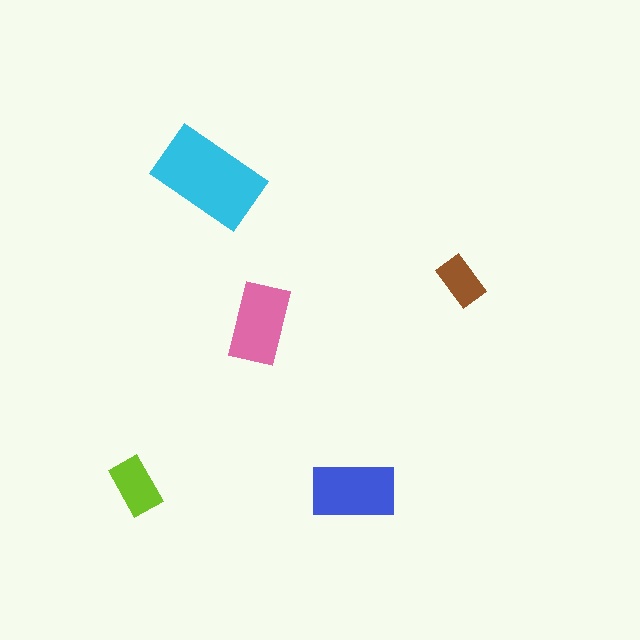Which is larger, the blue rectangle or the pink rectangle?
The blue one.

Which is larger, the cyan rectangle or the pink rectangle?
The cyan one.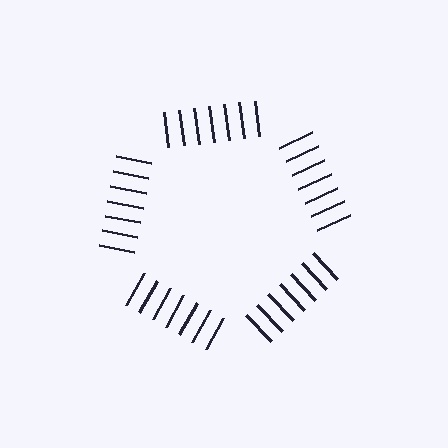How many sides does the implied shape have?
5 sides — the line-ends trace a pentagon.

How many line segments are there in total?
35 — 7 along each of the 5 edges.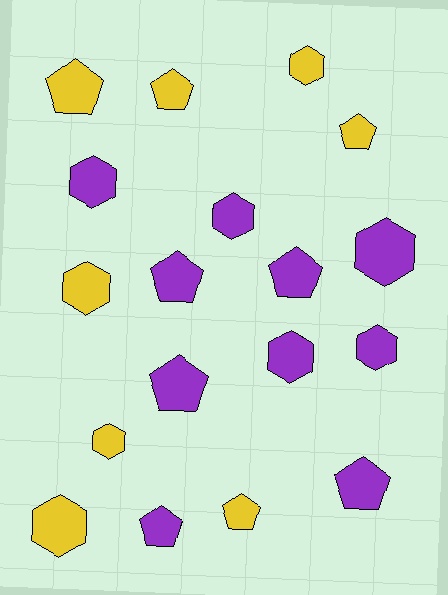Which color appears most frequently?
Purple, with 10 objects.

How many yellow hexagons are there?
There are 4 yellow hexagons.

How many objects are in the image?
There are 18 objects.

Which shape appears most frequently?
Hexagon, with 9 objects.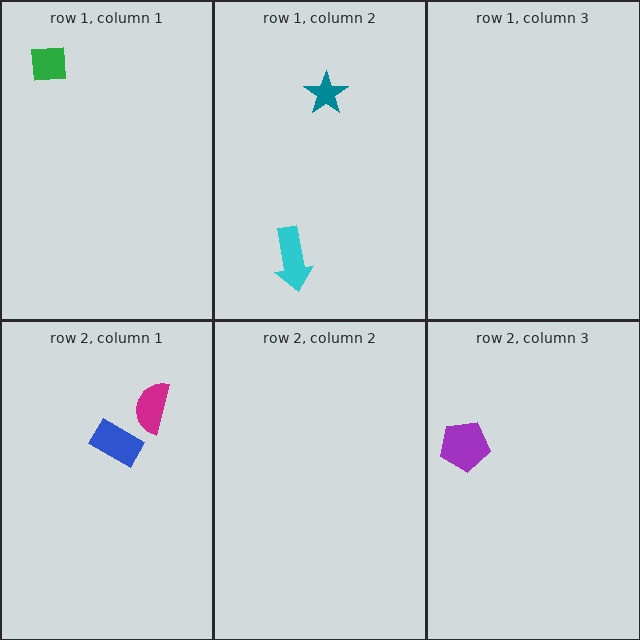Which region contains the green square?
The row 1, column 1 region.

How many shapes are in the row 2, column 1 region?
2.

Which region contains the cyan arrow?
The row 1, column 2 region.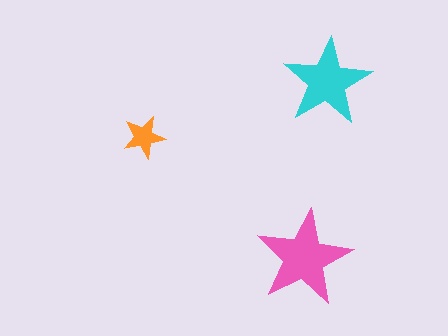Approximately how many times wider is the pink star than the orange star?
About 2.5 times wider.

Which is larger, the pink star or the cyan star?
The pink one.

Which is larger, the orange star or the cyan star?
The cyan one.